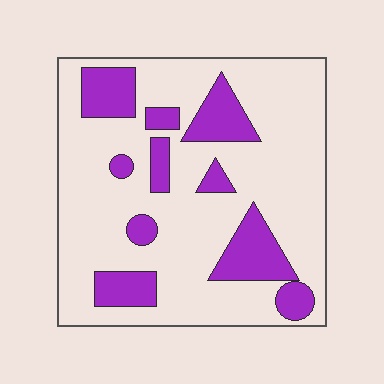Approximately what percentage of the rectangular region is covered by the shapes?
Approximately 25%.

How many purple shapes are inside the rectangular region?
10.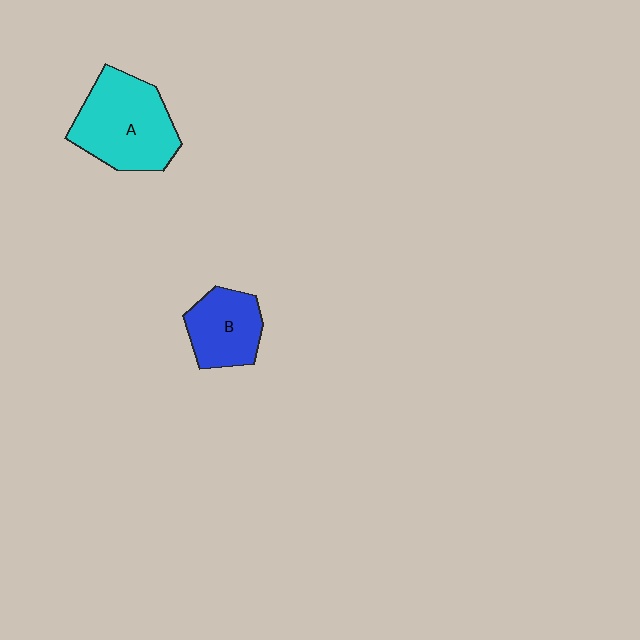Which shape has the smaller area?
Shape B (blue).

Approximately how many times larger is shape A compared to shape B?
Approximately 1.6 times.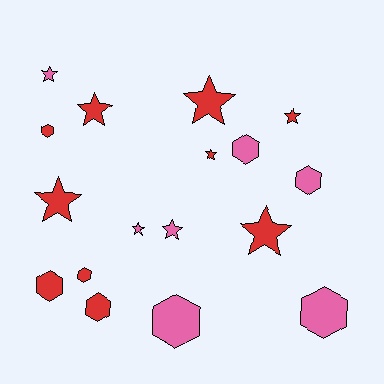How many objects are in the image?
There are 17 objects.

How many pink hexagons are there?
There are 4 pink hexagons.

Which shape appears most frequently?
Star, with 9 objects.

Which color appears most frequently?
Red, with 10 objects.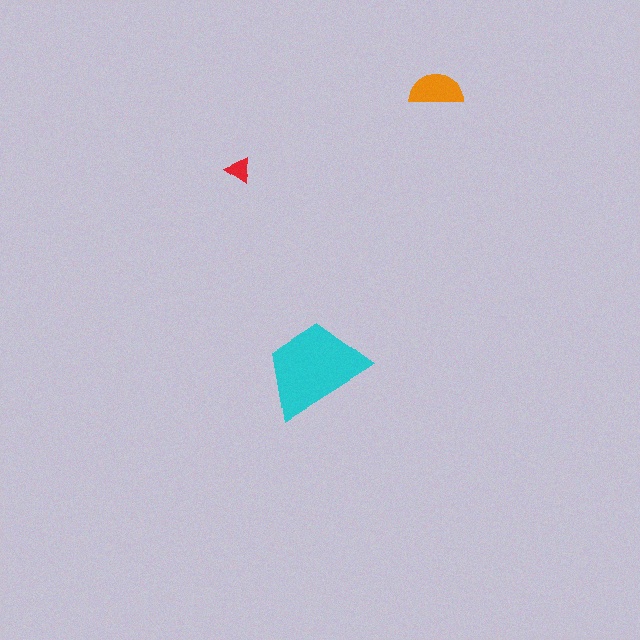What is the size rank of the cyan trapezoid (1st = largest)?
1st.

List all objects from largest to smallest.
The cyan trapezoid, the orange semicircle, the red triangle.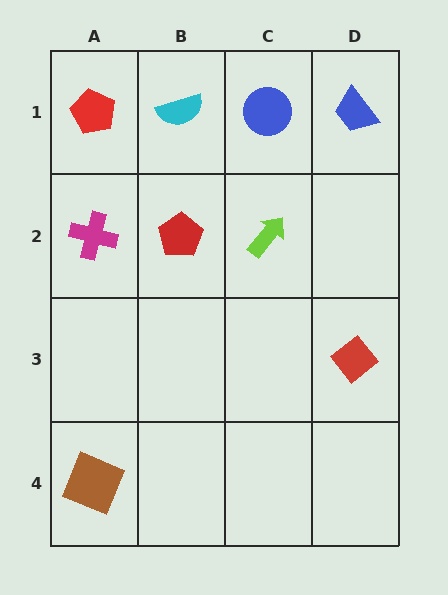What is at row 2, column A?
A magenta cross.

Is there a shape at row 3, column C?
No, that cell is empty.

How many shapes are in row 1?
4 shapes.